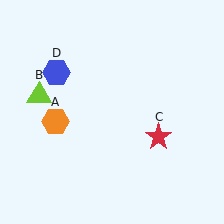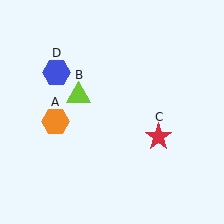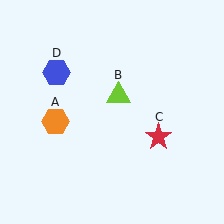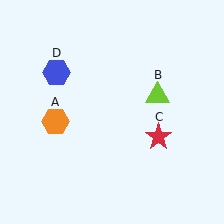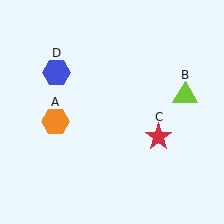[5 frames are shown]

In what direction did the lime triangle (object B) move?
The lime triangle (object B) moved right.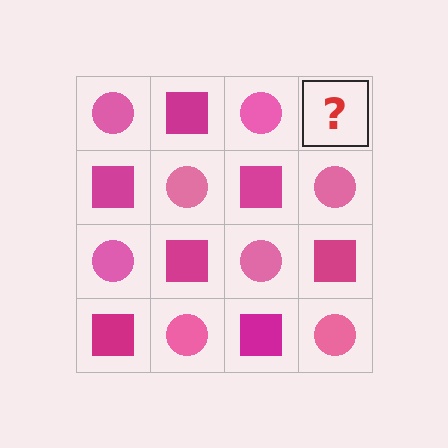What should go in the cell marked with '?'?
The missing cell should contain a magenta square.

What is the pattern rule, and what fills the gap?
The rule is that it alternates pink circle and magenta square in a checkerboard pattern. The gap should be filled with a magenta square.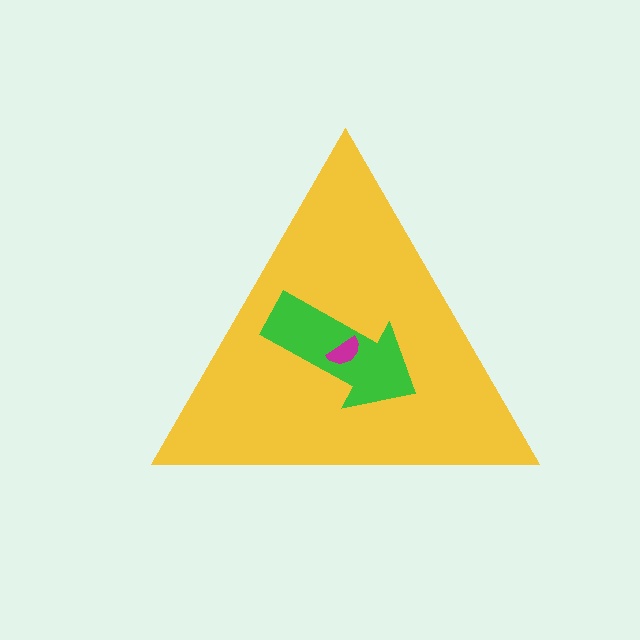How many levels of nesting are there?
3.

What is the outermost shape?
The yellow triangle.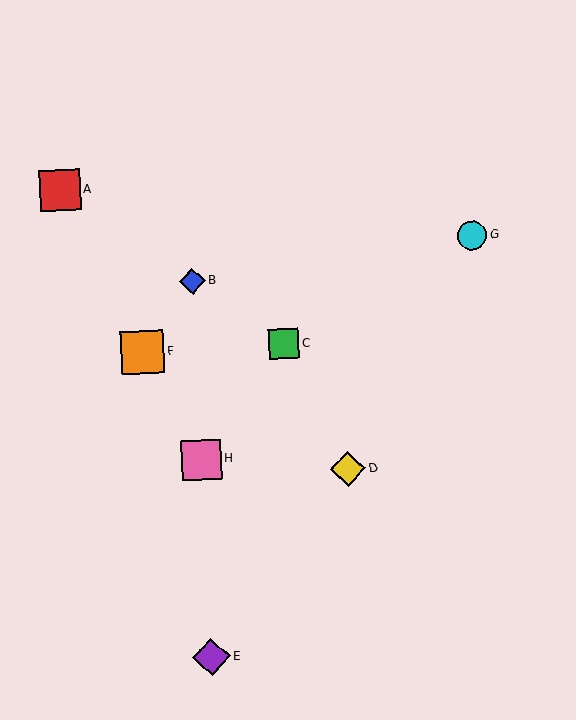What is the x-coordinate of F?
Object F is at x≈142.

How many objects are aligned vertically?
3 objects (B, E, H) are aligned vertically.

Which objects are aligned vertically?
Objects B, E, H are aligned vertically.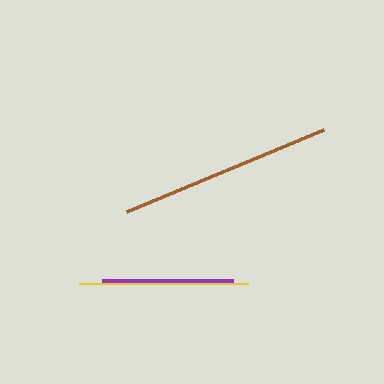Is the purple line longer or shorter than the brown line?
The brown line is longer than the purple line.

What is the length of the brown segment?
The brown segment is approximately 213 pixels long.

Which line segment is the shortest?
The purple line is the shortest at approximately 131 pixels.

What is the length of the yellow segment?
The yellow segment is approximately 169 pixels long.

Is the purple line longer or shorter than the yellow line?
The yellow line is longer than the purple line.